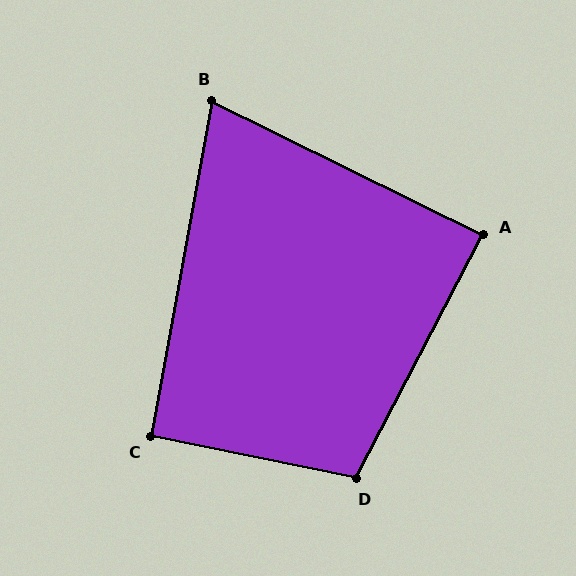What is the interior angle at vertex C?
Approximately 91 degrees (approximately right).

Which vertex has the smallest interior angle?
B, at approximately 74 degrees.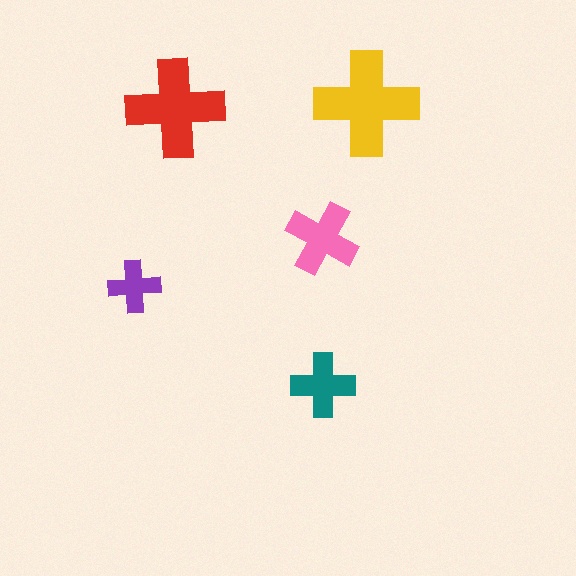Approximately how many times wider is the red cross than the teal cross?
About 1.5 times wider.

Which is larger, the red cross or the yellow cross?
The yellow one.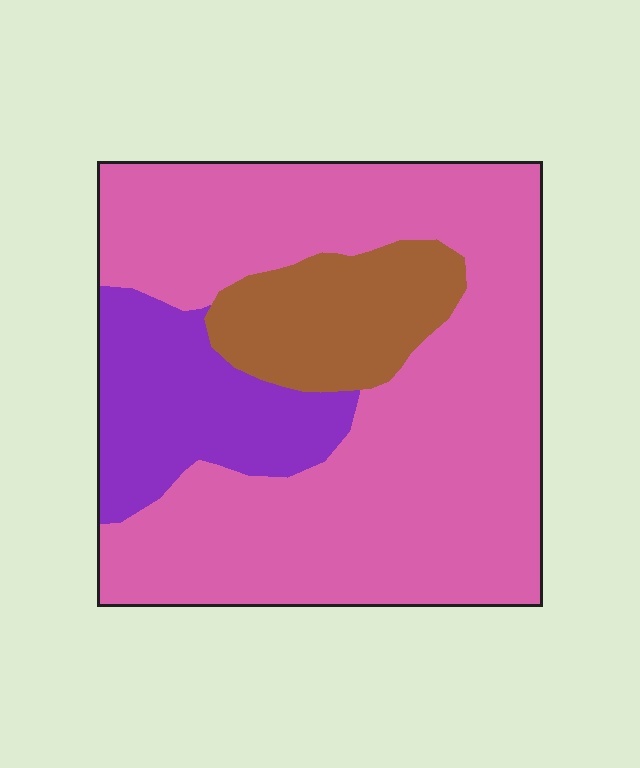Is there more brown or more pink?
Pink.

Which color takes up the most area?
Pink, at roughly 70%.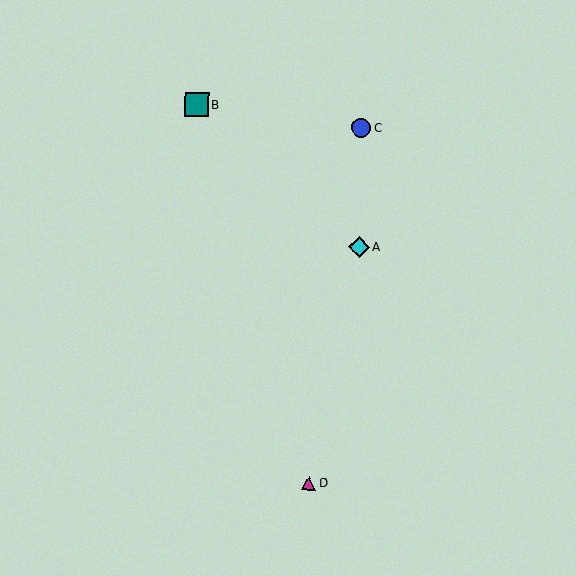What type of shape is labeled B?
Shape B is a teal square.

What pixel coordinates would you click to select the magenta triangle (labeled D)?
Click at (309, 483) to select the magenta triangle D.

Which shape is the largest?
The teal square (labeled B) is the largest.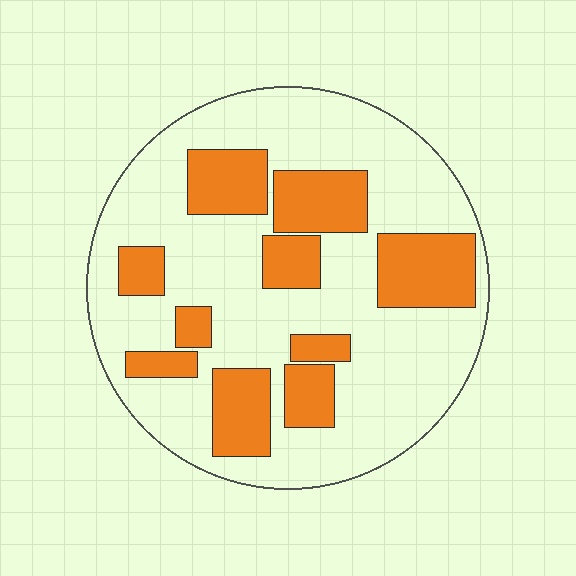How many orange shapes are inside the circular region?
10.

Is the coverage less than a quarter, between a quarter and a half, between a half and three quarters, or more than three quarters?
Between a quarter and a half.